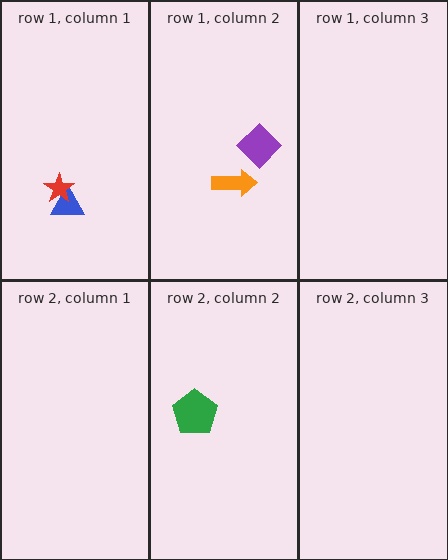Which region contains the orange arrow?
The row 1, column 2 region.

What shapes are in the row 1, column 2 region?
The purple diamond, the orange arrow.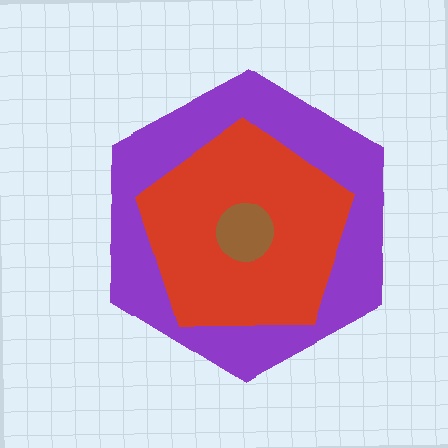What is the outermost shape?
The purple hexagon.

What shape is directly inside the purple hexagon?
The red pentagon.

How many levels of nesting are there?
3.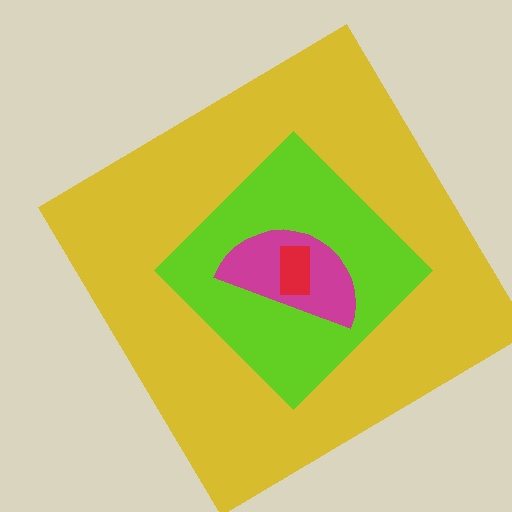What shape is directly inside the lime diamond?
The magenta semicircle.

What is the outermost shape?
The yellow diamond.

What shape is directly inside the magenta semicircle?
The red rectangle.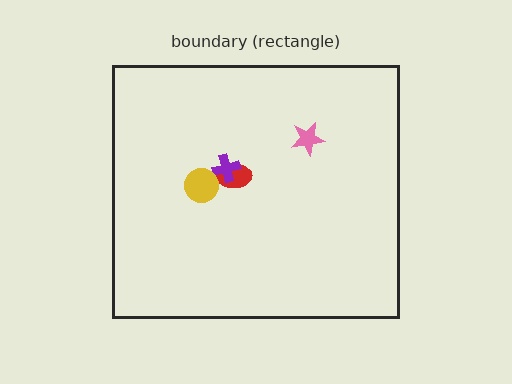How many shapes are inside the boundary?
4 inside, 0 outside.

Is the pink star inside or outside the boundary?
Inside.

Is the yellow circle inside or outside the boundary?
Inside.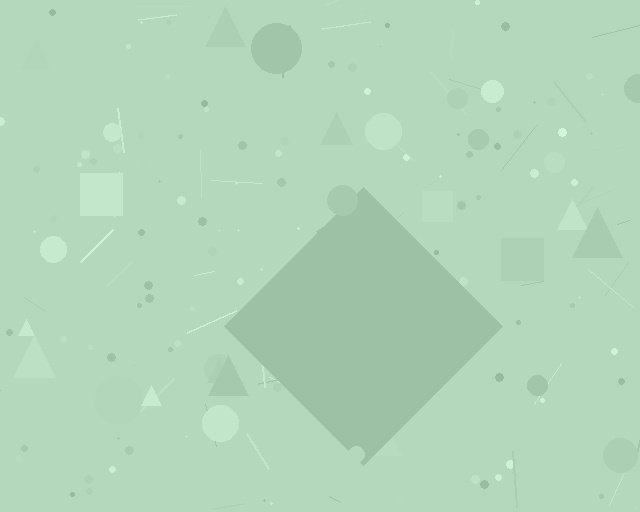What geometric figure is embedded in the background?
A diamond is embedded in the background.